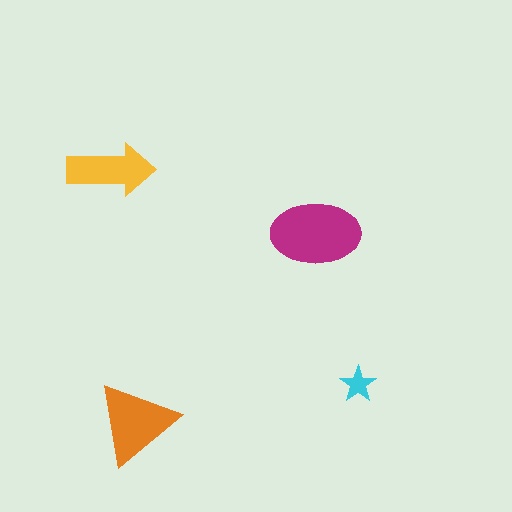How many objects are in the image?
There are 4 objects in the image.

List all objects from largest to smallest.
The magenta ellipse, the orange triangle, the yellow arrow, the cyan star.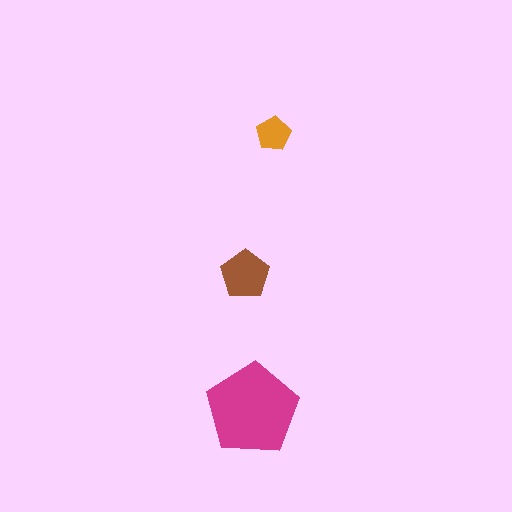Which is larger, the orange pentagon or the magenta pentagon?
The magenta one.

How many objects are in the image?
There are 3 objects in the image.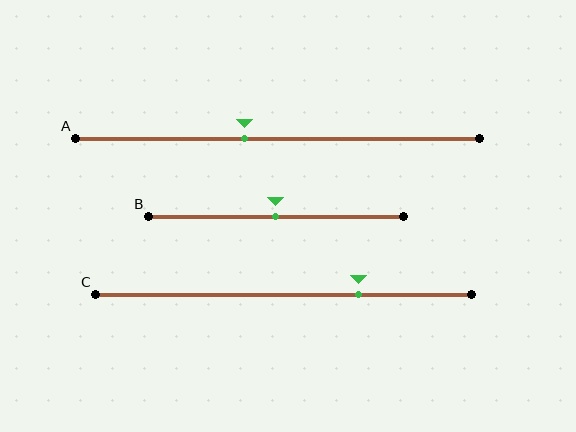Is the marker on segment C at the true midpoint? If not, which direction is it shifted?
No, the marker on segment C is shifted to the right by about 20% of the segment length.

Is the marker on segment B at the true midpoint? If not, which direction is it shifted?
Yes, the marker on segment B is at the true midpoint.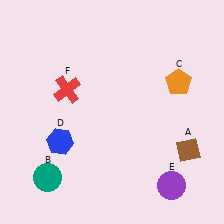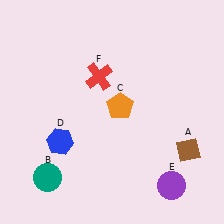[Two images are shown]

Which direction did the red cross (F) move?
The red cross (F) moved right.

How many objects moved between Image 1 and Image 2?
2 objects moved between the two images.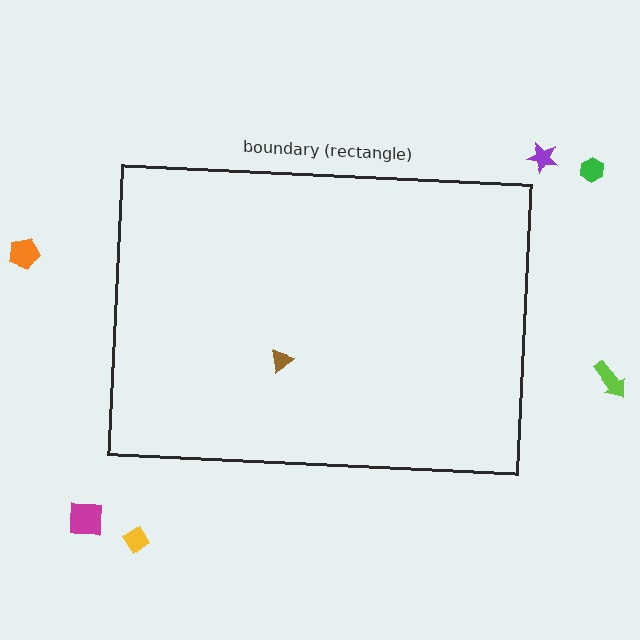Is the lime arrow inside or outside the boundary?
Outside.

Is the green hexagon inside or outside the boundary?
Outside.